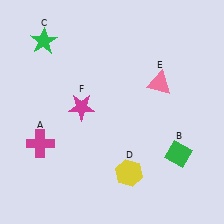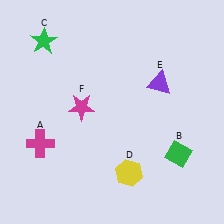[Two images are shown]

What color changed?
The triangle (E) changed from pink in Image 1 to purple in Image 2.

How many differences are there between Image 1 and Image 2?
There is 1 difference between the two images.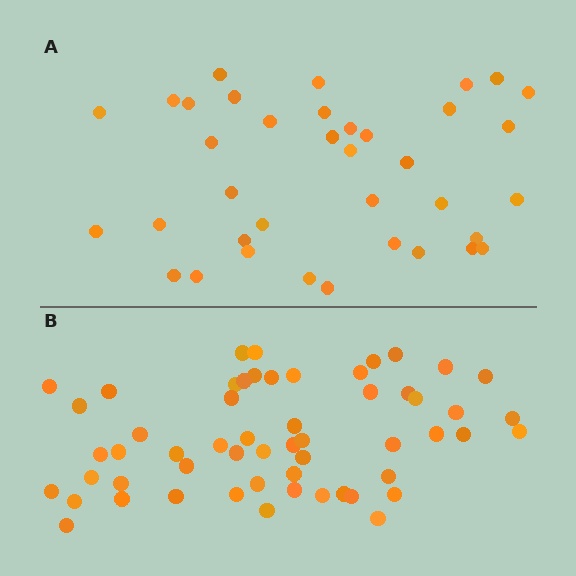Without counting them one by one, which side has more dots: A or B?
Region B (the bottom region) has more dots.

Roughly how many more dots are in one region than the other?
Region B has approximately 20 more dots than region A.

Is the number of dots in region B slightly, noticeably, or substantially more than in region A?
Region B has substantially more. The ratio is roughly 1.5 to 1.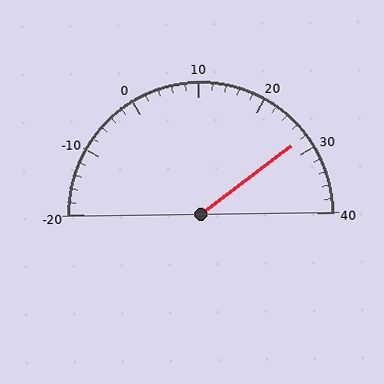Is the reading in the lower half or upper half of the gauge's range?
The reading is in the upper half of the range (-20 to 40).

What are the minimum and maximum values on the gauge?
The gauge ranges from -20 to 40.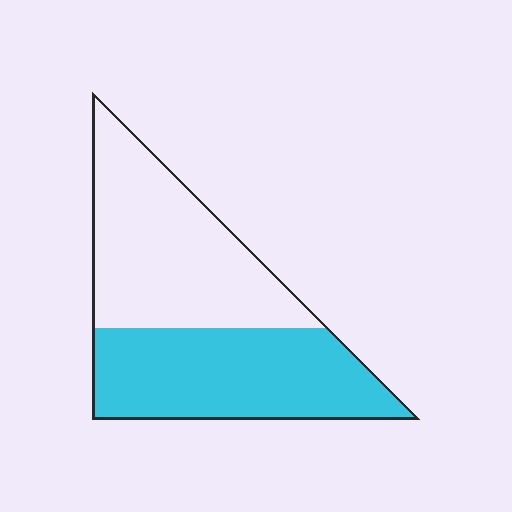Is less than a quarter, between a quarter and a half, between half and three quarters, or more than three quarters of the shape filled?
Between a quarter and a half.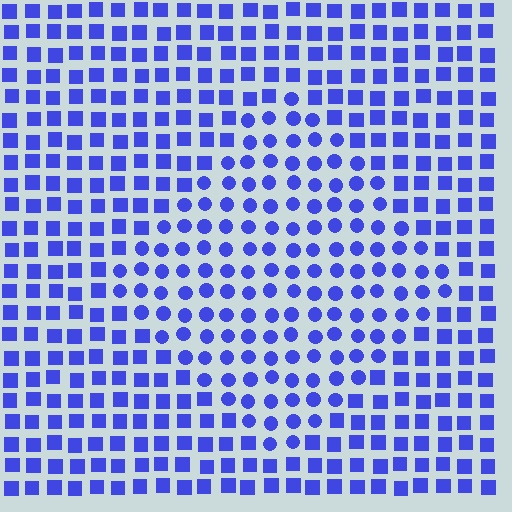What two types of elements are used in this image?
The image uses circles inside the diamond region and squares outside it.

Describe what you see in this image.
The image is filled with small blue elements arranged in a uniform grid. A diamond-shaped region contains circles, while the surrounding area contains squares. The boundary is defined purely by the change in element shape.